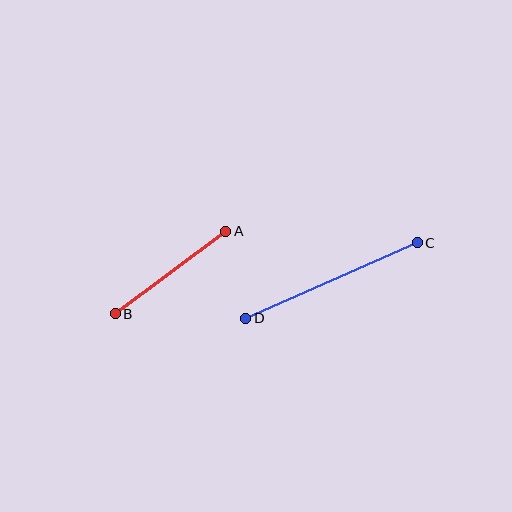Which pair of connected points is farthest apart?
Points C and D are farthest apart.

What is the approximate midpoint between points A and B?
The midpoint is at approximately (171, 273) pixels.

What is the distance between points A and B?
The distance is approximately 138 pixels.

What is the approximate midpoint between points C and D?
The midpoint is at approximately (331, 280) pixels.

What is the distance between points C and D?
The distance is approximately 187 pixels.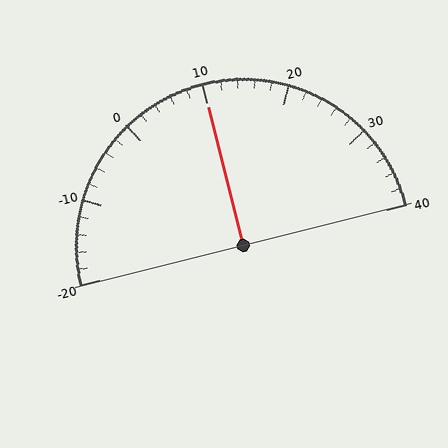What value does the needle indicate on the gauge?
The needle indicates approximately 10.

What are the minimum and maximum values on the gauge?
The gauge ranges from -20 to 40.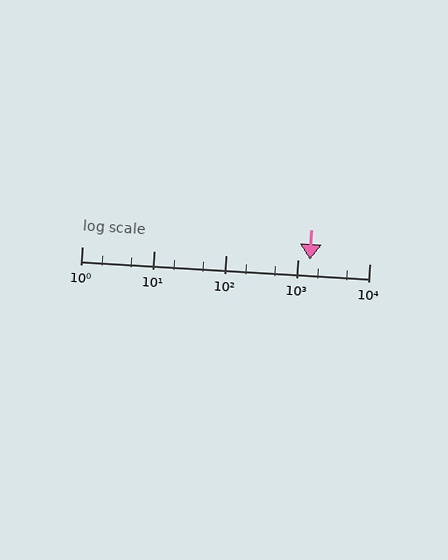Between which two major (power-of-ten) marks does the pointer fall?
The pointer is between 1000 and 10000.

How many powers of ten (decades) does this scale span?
The scale spans 4 decades, from 1 to 10000.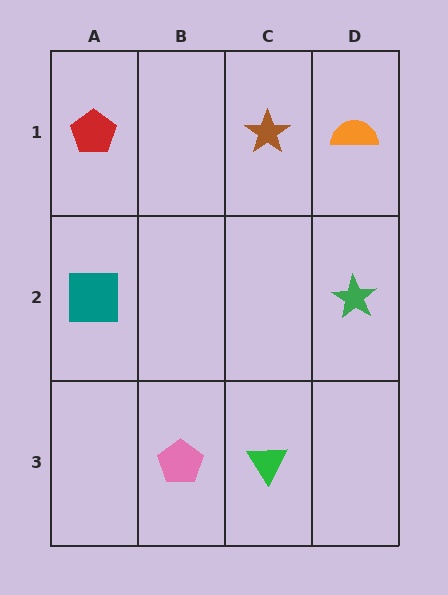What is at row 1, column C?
A brown star.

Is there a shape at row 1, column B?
No, that cell is empty.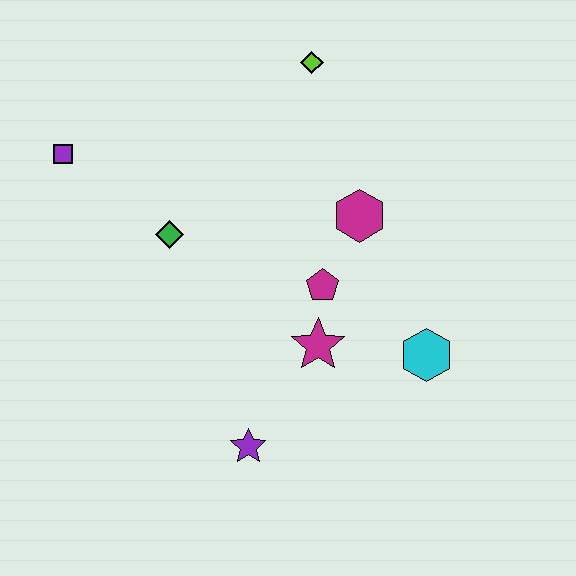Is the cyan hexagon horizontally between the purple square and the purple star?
No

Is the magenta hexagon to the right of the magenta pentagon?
Yes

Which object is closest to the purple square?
The green diamond is closest to the purple square.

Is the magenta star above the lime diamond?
No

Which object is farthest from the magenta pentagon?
The purple square is farthest from the magenta pentagon.